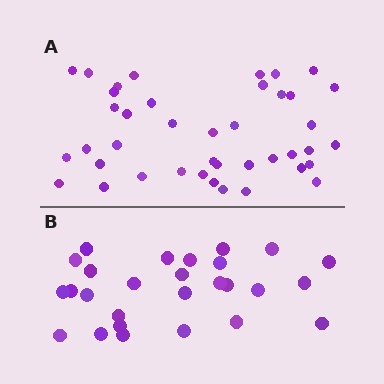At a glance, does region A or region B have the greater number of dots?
Region A (the top region) has more dots.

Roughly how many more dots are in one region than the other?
Region A has approximately 15 more dots than region B.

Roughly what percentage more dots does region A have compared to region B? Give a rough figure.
About 50% more.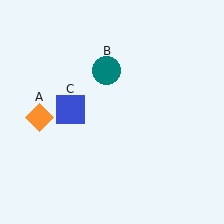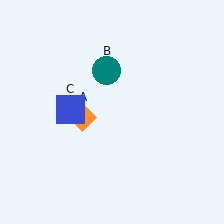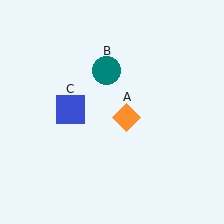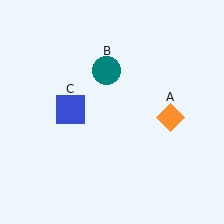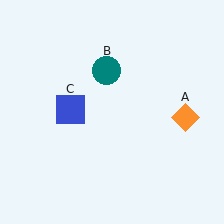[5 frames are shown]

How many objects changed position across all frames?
1 object changed position: orange diamond (object A).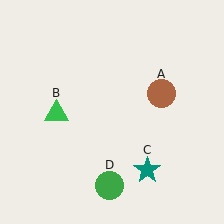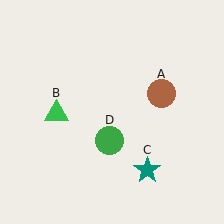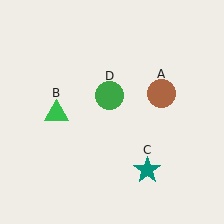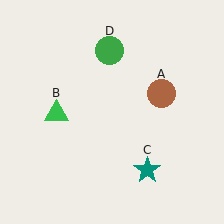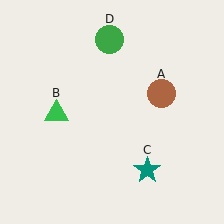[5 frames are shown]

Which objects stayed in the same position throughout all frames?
Brown circle (object A) and green triangle (object B) and teal star (object C) remained stationary.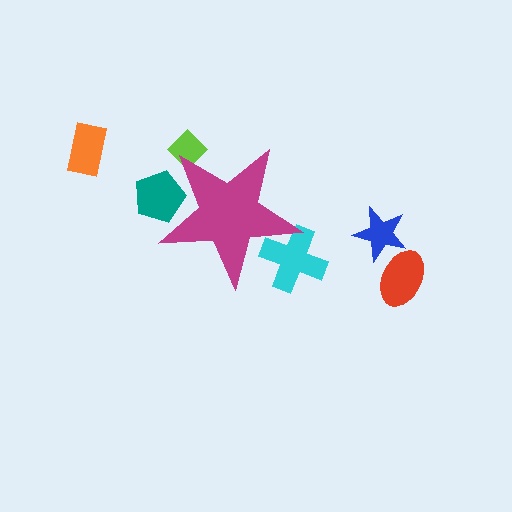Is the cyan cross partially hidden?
Yes, the cyan cross is partially hidden behind the magenta star.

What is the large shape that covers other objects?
A magenta star.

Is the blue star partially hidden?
No, the blue star is fully visible.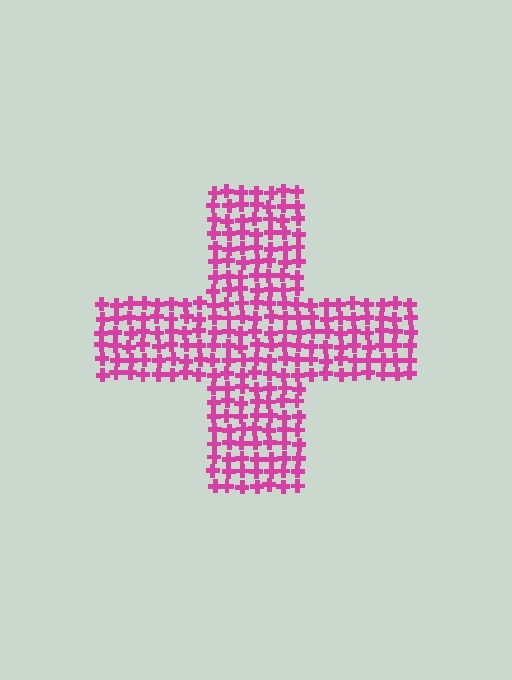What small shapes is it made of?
It is made of small crosses.